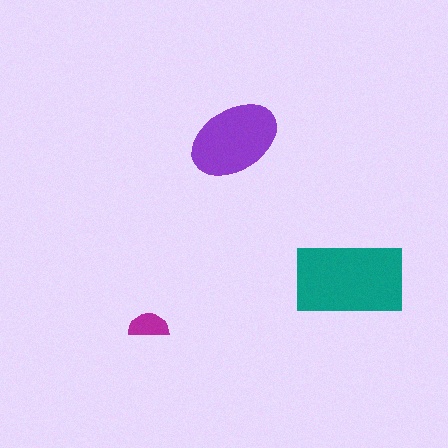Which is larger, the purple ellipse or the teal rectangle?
The teal rectangle.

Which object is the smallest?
The magenta semicircle.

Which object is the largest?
The teal rectangle.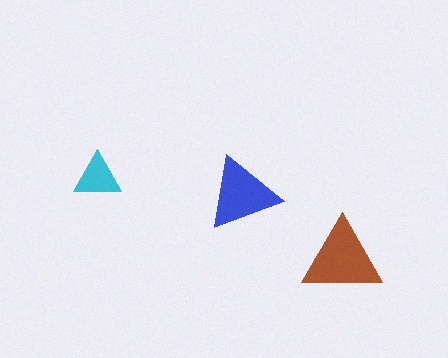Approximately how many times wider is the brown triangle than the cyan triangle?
About 1.5 times wider.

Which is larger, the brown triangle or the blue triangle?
The brown one.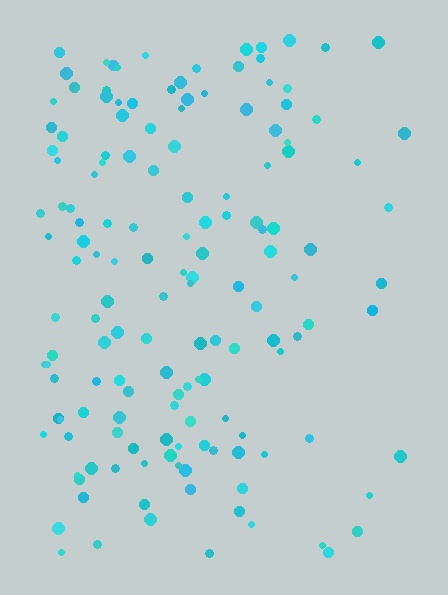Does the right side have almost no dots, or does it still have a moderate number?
Still a moderate number, just noticeably fewer than the left.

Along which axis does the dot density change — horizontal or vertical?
Horizontal.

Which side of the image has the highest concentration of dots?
The left.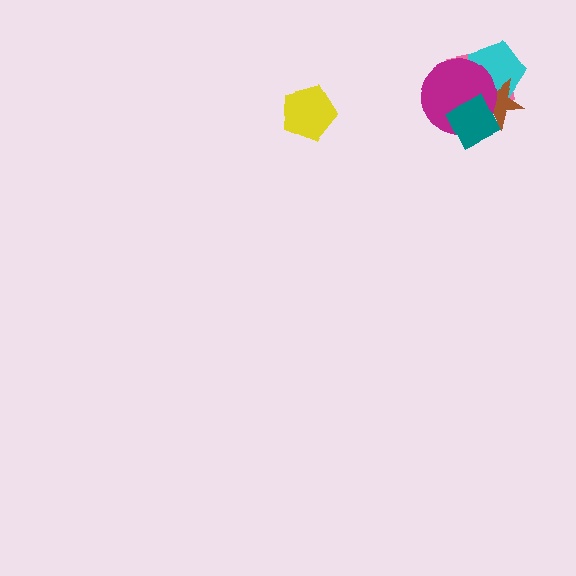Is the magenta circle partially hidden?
Yes, it is partially covered by another shape.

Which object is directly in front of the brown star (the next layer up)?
The magenta circle is directly in front of the brown star.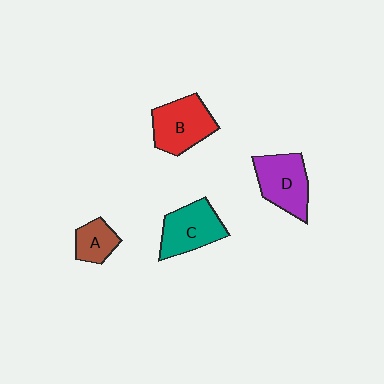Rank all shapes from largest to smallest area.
From largest to smallest: B (red), D (purple), C (teal), A (brown).